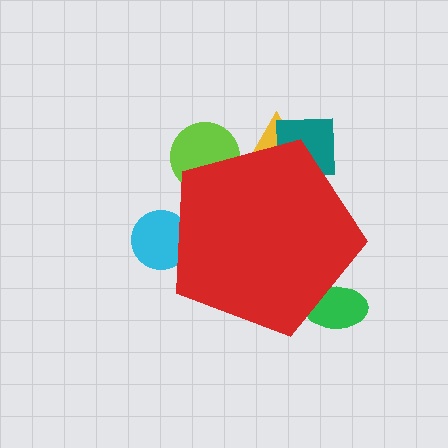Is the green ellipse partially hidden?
Yes, the green ellipse is partially hidden behind the red pentagon.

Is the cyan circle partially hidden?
Yes, the cyan circle is partially hidden behind the red pentagon.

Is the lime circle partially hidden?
Yes, the lime circle is partially hidden behind the red pentagon.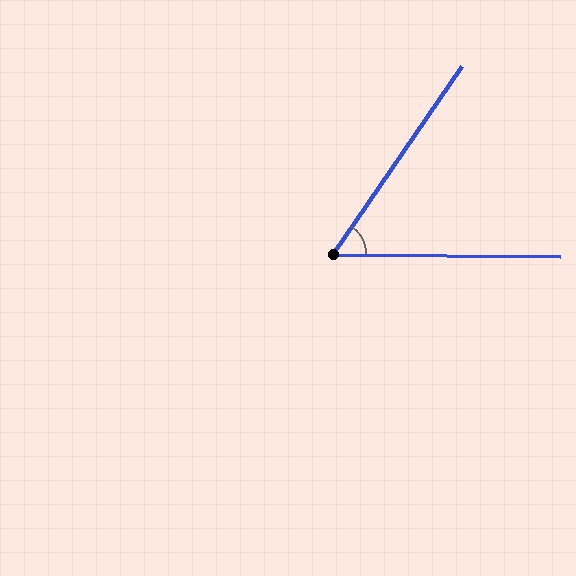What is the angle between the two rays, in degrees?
Approximately 56 degrees.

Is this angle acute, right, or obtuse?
It is acute.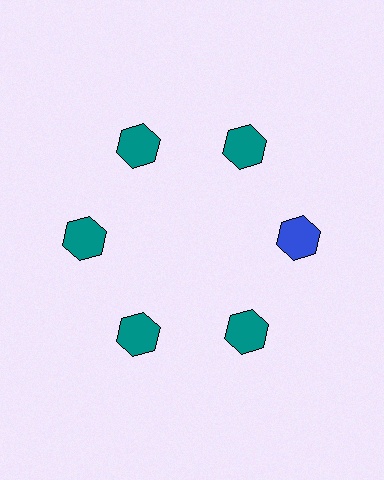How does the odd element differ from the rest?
It has a different color: blue instead of teal.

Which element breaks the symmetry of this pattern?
The blue hexagon at roughly the 3 o'clock position breaks the symmetry. All other shapes are teal hexagons.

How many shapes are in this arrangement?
There are 6 shapes arranged in a ring pattern.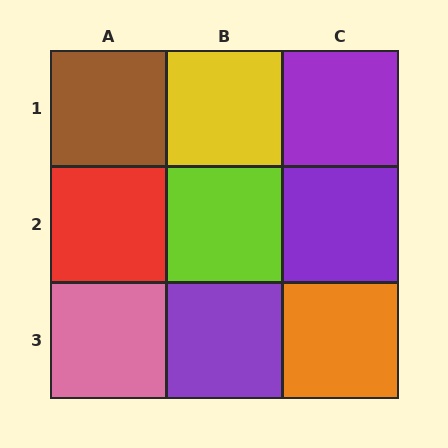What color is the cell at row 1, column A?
Brown.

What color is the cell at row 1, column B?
Yellow.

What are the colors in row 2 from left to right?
Red, lime, purple.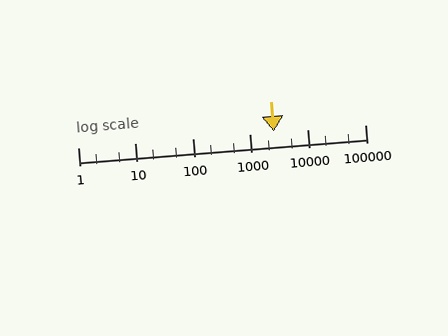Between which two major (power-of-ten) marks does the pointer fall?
The pointer is between 1000 and 10000.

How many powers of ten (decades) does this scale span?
The scale spans 5 decades, from 1 to 100000.